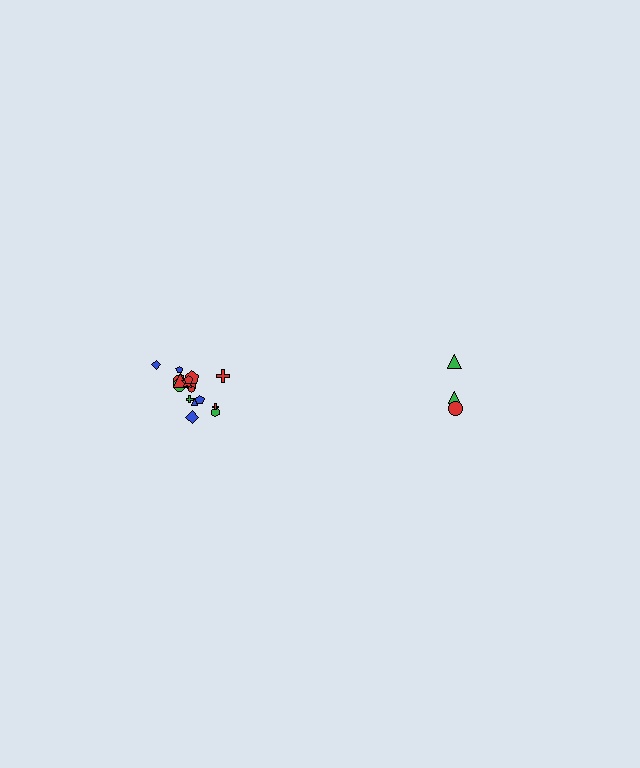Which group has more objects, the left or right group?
The left group.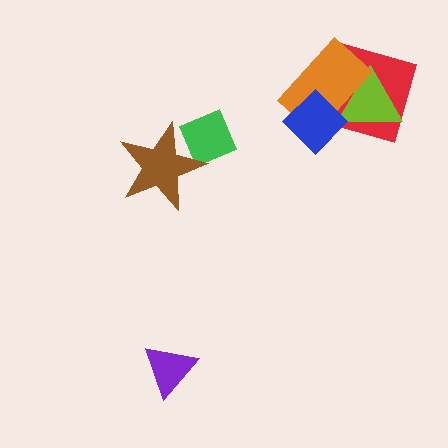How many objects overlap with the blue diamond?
3 objects overlap with the blue diamond.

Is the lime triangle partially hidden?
Yes, it is partially covered by another shape.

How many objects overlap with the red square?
3 objects overlap with the red square.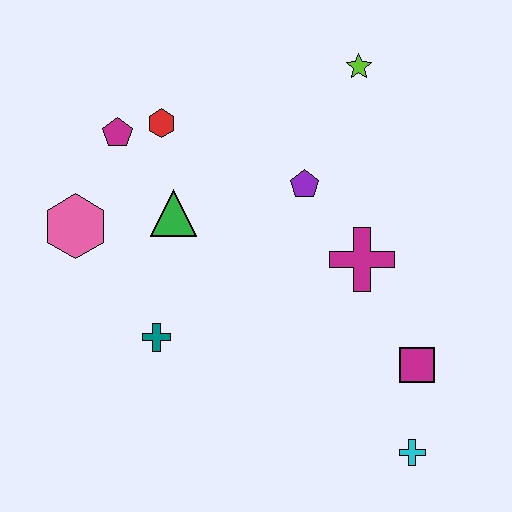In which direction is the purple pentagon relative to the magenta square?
The purple pentagon is above the magenta square.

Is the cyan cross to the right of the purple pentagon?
Yes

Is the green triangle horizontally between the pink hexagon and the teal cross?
No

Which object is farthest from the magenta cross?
The pink hexagon is farthest from the magenta cross.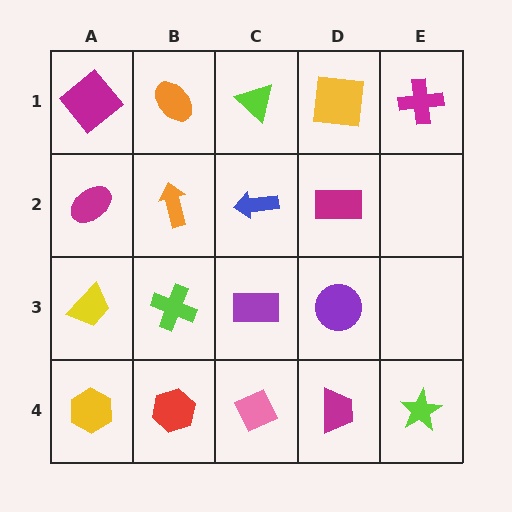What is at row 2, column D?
A magenta rectangle.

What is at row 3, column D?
A purple circle.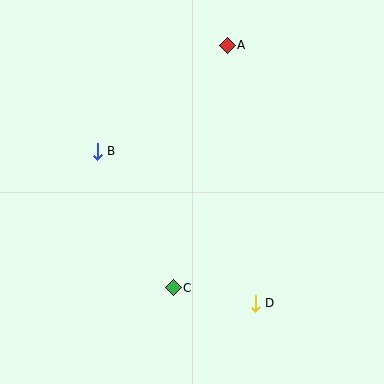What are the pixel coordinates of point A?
Point A is at (227, 45).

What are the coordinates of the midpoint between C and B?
The midpoint between C and B is at (135, 219).